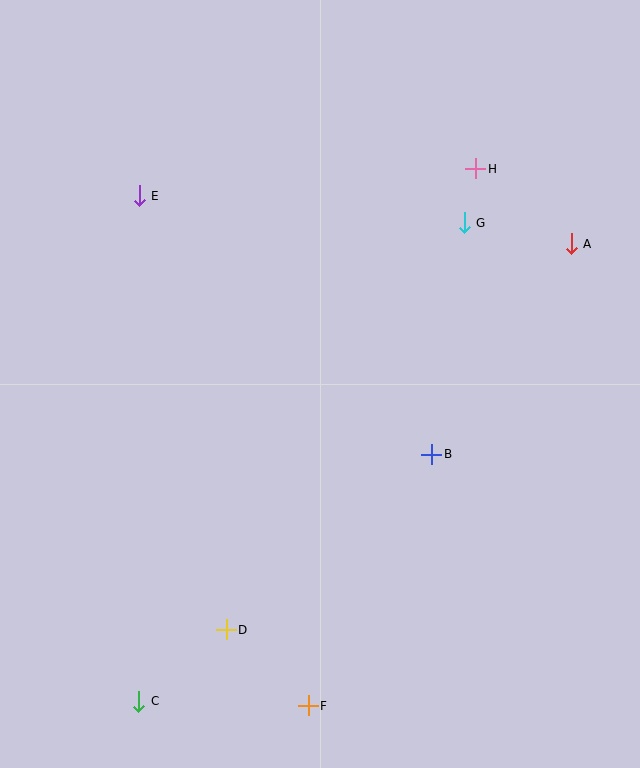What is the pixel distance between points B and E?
The distance between B and E is 391 pixels.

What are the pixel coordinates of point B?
Point B is at (432, 454).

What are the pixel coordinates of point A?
Point A is at (571, 244).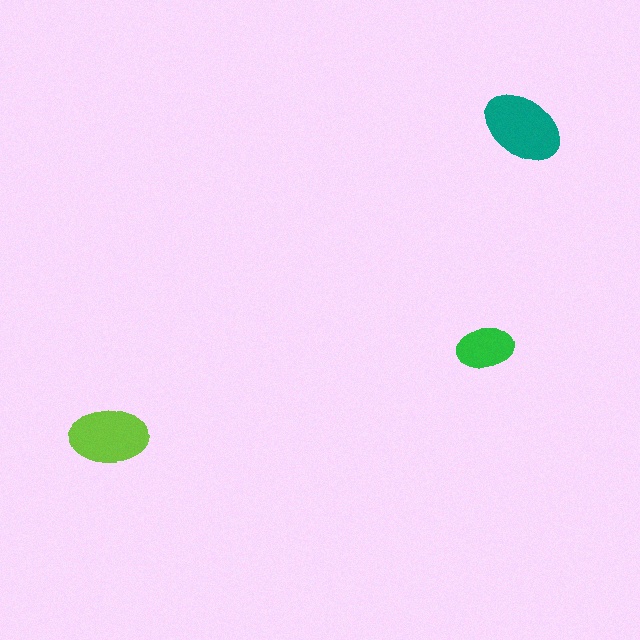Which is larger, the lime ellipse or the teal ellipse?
The teal one.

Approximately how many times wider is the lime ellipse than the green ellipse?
About 1.5 times wider.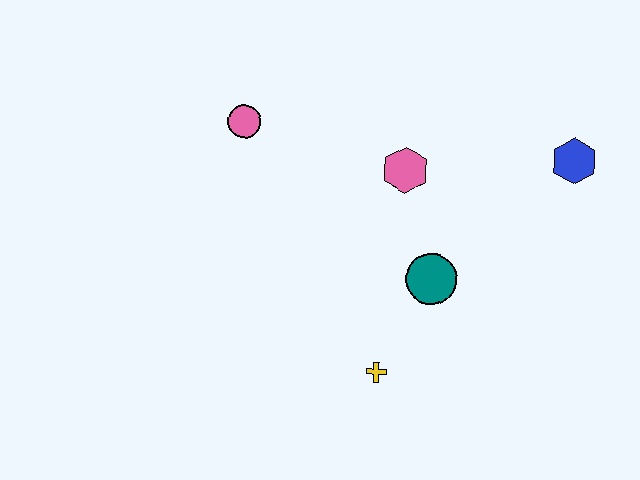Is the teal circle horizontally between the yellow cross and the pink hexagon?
No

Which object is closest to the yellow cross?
The teal circle is closest to the yellow cross.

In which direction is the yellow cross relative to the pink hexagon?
The yellow cross is below the pink hexagon.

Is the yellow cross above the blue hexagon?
No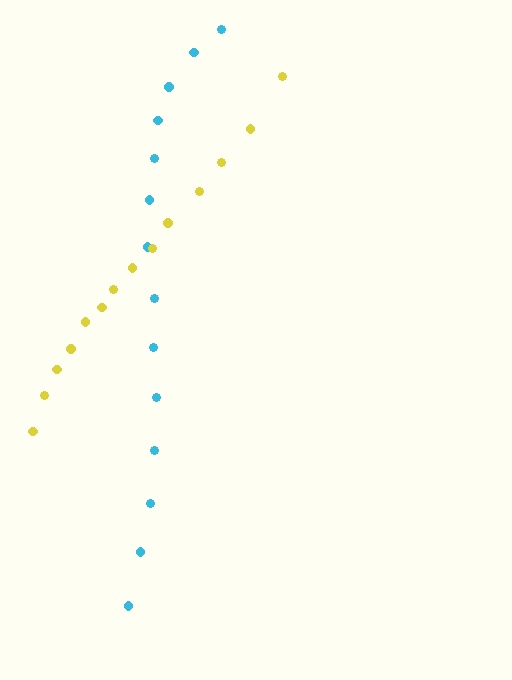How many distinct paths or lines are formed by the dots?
There are 2 distinct paths.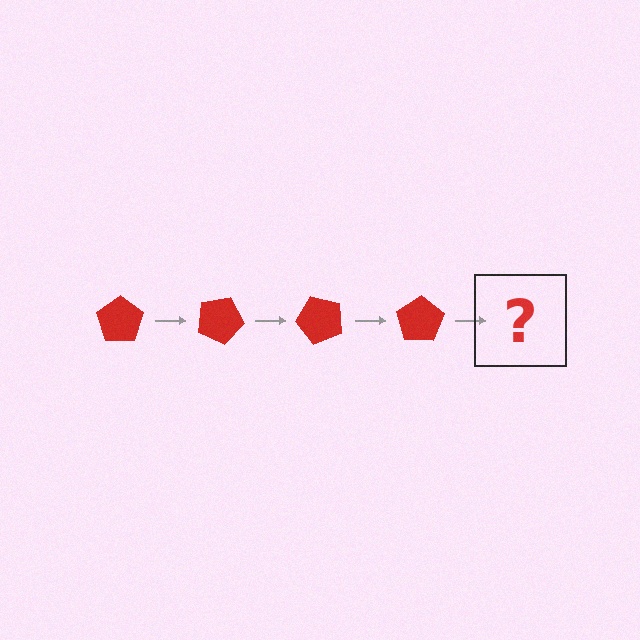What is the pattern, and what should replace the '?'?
The pattern is that the pentagon rotates 25 degrees each step. The '?' should be a red pentagon rotated 100 degrees.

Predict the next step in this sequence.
The next step is a red pentagon rotated 100 degrees.